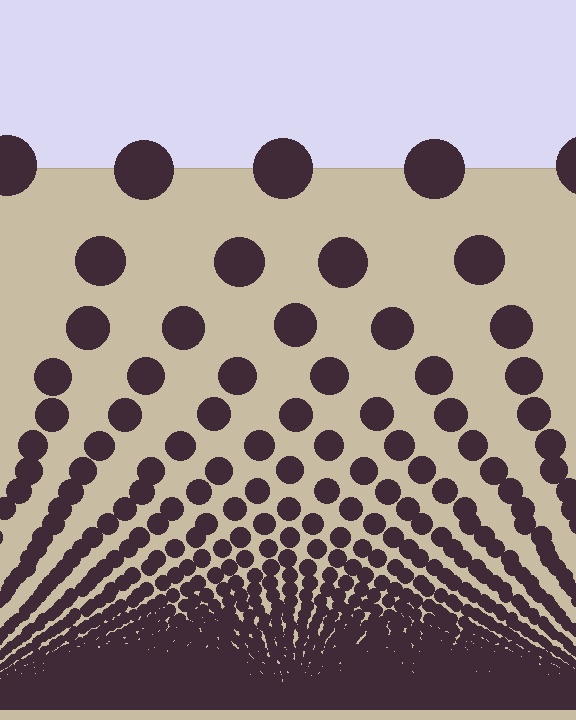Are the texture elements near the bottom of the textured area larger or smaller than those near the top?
Smaller. The gradient is inverted — elements near the bottom are smaller and denser.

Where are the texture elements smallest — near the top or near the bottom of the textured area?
Near the bottom.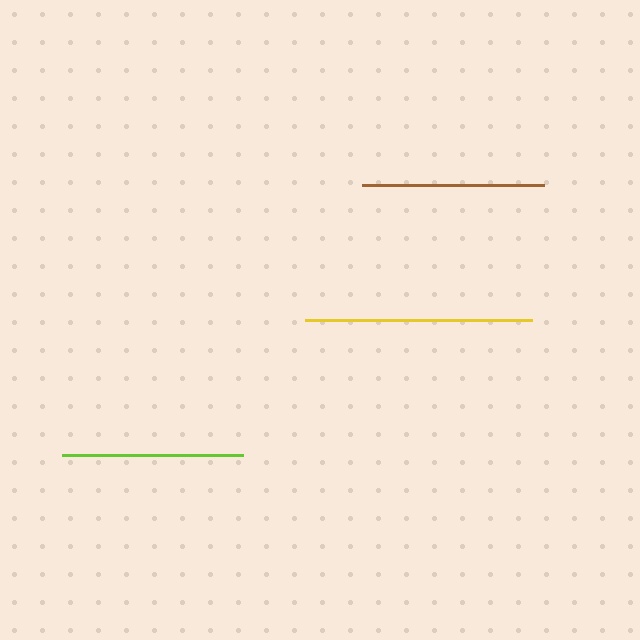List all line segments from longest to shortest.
From longest to shortest: yellow, brown, lime.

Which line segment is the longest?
The yellow line is the longest at approximately 227 pixels.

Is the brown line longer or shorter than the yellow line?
The yellow line is longer than the brown line.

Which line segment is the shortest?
The lime line is the shortest at approximately 181 pixels.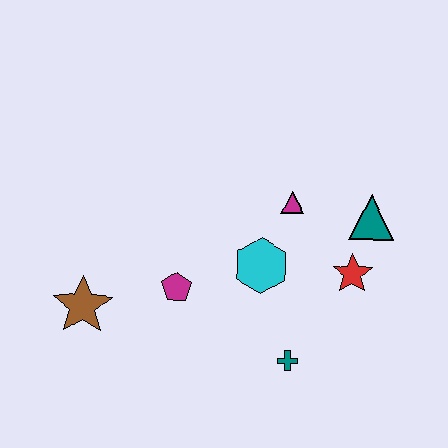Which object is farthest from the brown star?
The teal triangle is farthest from the brown star.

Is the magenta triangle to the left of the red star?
Yes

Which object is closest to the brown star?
The magenta pentagon is closest to the brown star.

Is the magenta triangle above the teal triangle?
Yes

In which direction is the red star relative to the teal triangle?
The red star is below the teal triangle.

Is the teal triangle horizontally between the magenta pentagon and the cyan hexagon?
No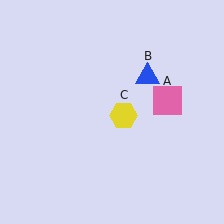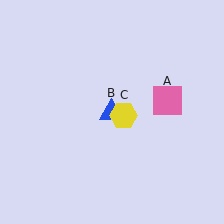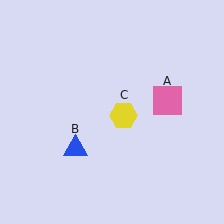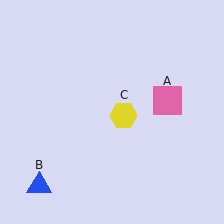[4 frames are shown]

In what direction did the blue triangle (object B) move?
The blue triangle (object B) moved down and to the left.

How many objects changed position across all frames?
1 object changed position: blue triangle (object B).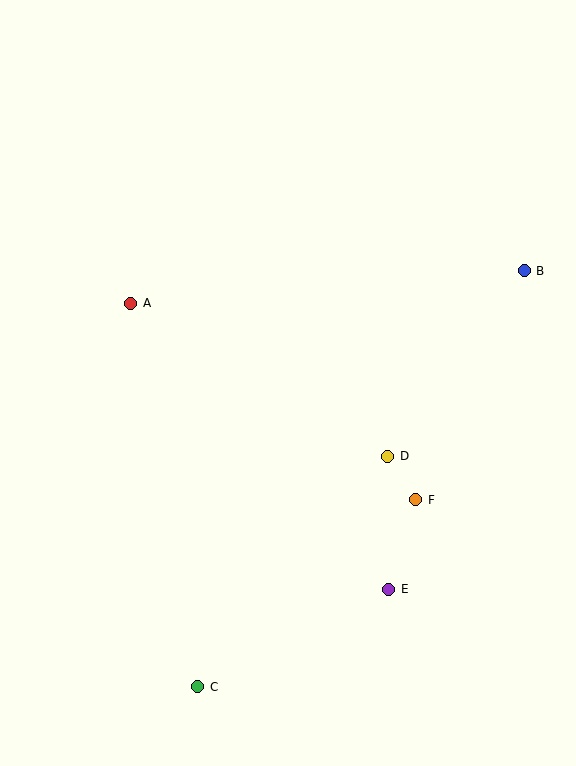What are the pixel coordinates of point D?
Point D is at (388, 456).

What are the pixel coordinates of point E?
Point E is at (389, 589).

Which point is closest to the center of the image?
Point D at (388, 456) is closest to the center.